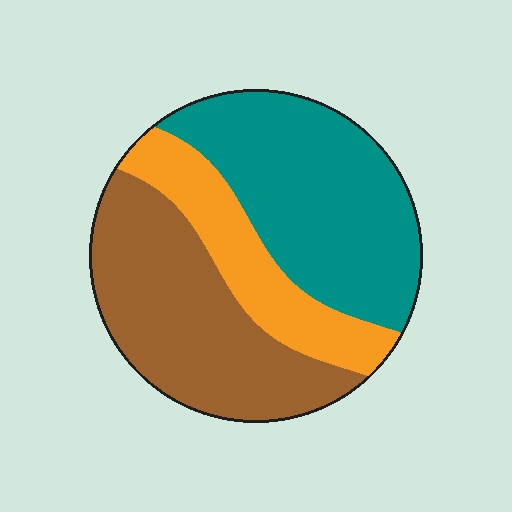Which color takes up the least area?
Orange, at roughly 20%.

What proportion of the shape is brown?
Brown covers about 40% of the shape.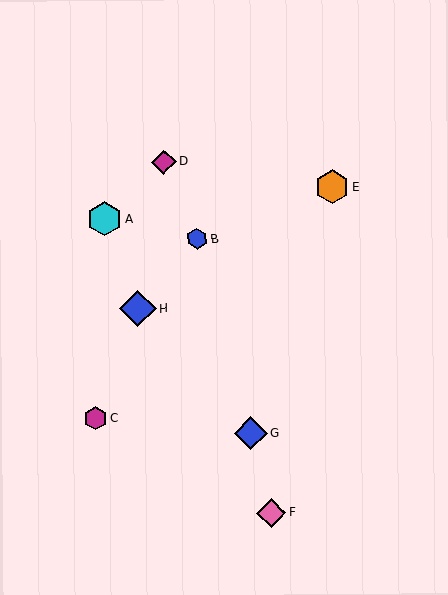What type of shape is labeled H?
Shape H is a blue diamond.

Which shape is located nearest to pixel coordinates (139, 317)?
The blue diamond (labeled H) at (138, 308) is nearest to that location.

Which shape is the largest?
The blue diamond (labeled H) is the largest.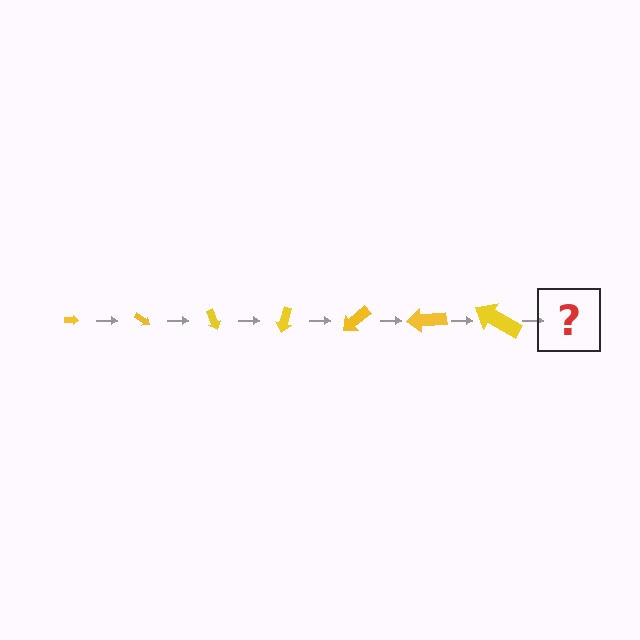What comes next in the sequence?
The next element should be an arrow, larger than the previous one and rotated 245 degrees from the start.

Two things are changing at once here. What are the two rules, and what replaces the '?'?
The two rules are that the arrow grows larger each step and it rotates 35 degrees each step. The '?' should be an arrow, larger than the previous one and rotated 245 degrees from the start.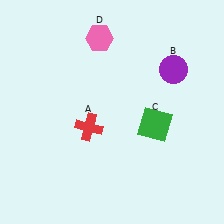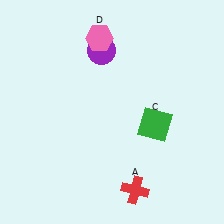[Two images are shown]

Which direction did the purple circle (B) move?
The purple circle (B) moved left.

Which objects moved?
The objects that moved are: the red cross (A), the purple circle (B).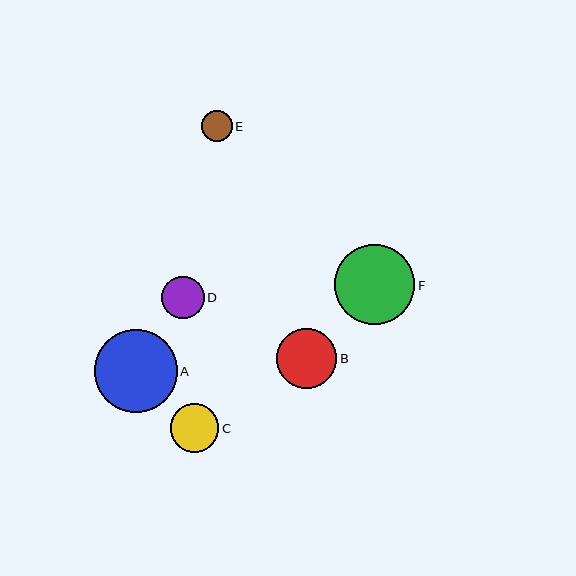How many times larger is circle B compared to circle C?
Circle B is approximately 1.3 times the size of circle C.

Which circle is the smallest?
Circle E is the smallest with a size of approximately 31 pixels.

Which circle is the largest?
Circle A is the largest with a size of approximately 83 pixels.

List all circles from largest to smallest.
From largest to smallest: A, F, B, C, D, E.